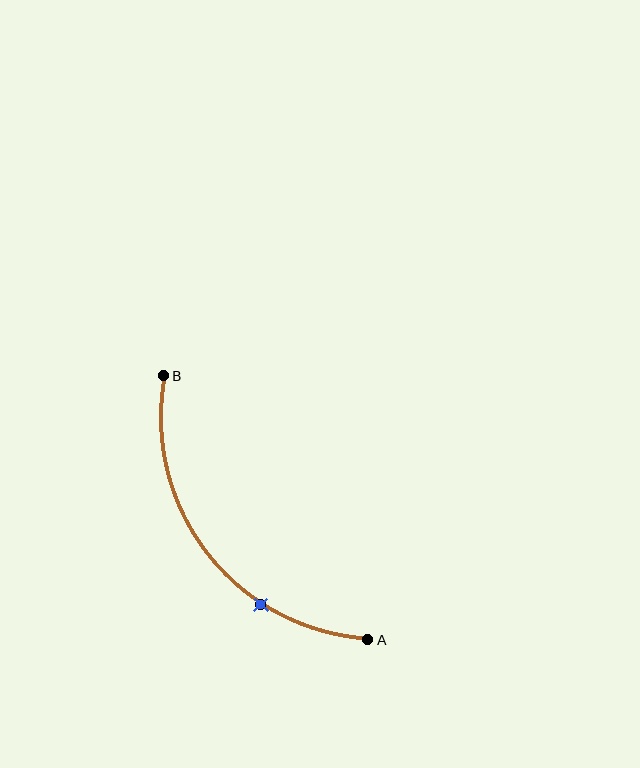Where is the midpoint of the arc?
The arc midpoint is the point on the curve farthest from the straight line joining A and B. It sits below and to the left of that line.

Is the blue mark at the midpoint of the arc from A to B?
No. The blue mark lies on the arc but is closer to endpoint A. The arc midpoint would be at the point on the curve equidistant along the arc from both A and B.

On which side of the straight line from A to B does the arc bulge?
The arc bulges below and to the left of the straight line connecting A and B.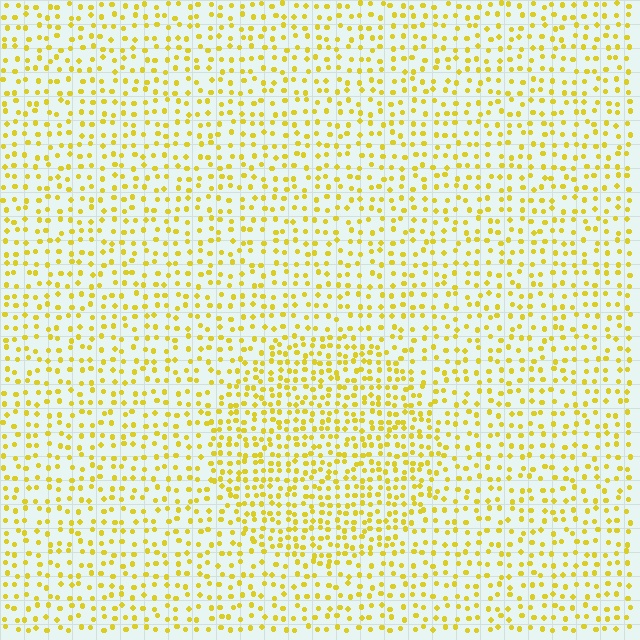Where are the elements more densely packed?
The elements are more densely packed inside the circle boundary.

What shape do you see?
I see a circle.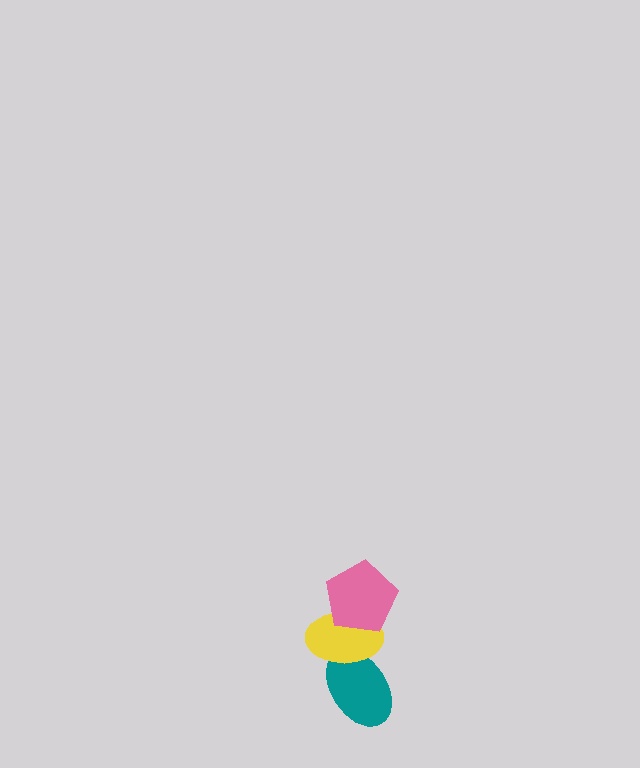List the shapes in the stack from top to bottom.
From top to bottom: the pink pentagon, the yellow ellipse, the teal ellipse.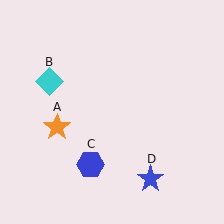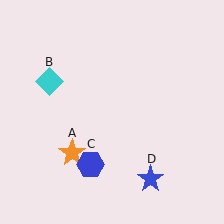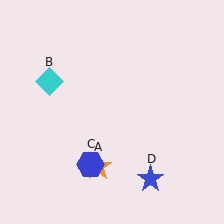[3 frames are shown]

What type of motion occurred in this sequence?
The orange star (object A) rotated counterclockwise around the center of the scene.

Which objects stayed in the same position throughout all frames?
Cyan diamond (object B) and blue hexagon (object C) and blue star (object D) remained stationary.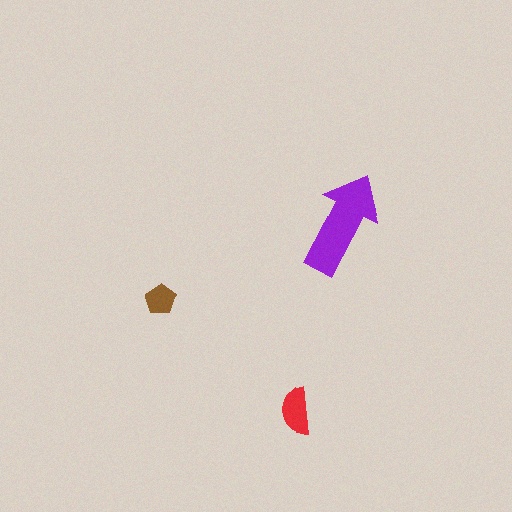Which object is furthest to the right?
The purple arrow is rightmost.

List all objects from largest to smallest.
The purple arrow, the red semicircle, the brown pentagon.